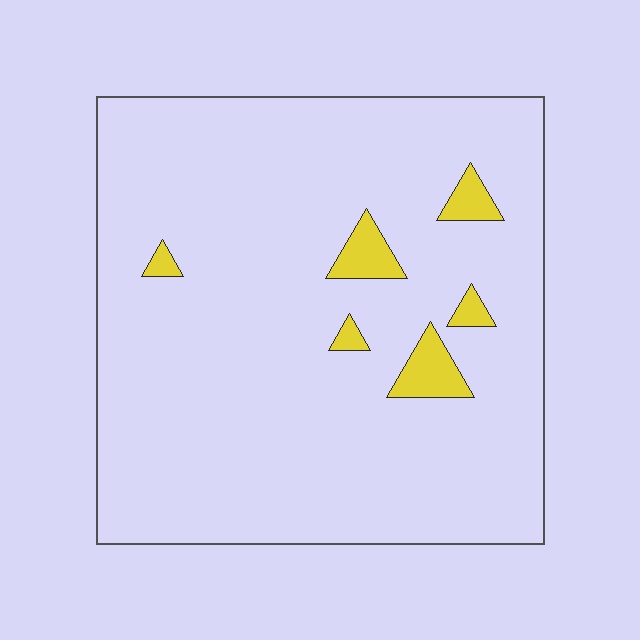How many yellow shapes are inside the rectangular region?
6.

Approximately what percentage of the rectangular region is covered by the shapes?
Approximately 5%.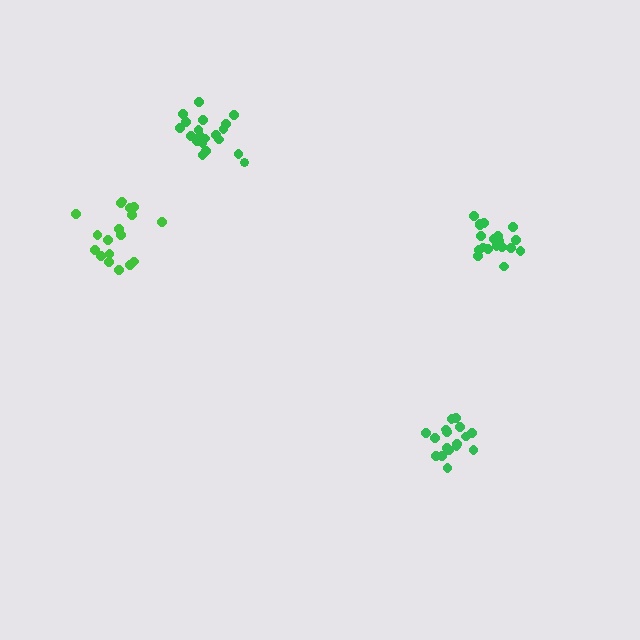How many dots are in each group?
Group 1: 17 dots, Group 2: 18 dots, Group 3: 19 dots, Group 4: 20 dots (74 total).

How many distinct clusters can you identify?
There are 4 distinct clusters.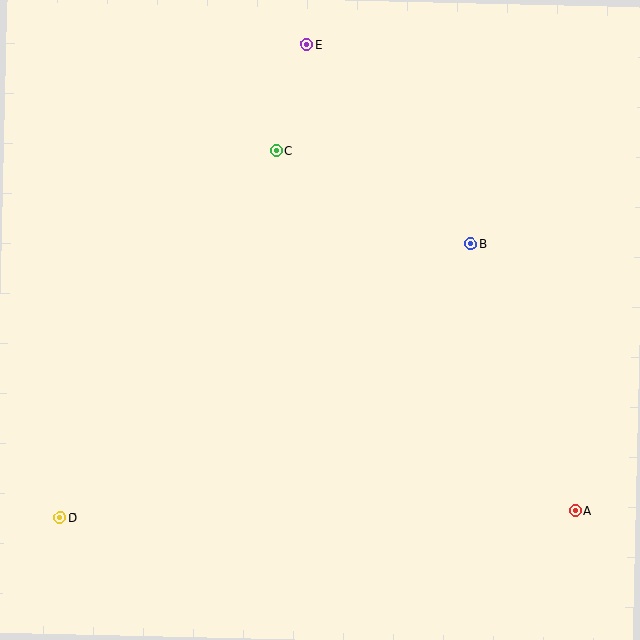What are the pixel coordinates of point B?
Point B is at (471, 243).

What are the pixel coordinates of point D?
Point D is at (60, 518).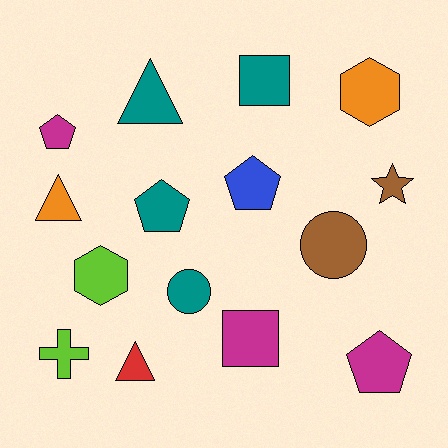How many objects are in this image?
There are 15 objects.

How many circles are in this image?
There are 2 circles.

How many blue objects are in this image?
There is 1 blue object.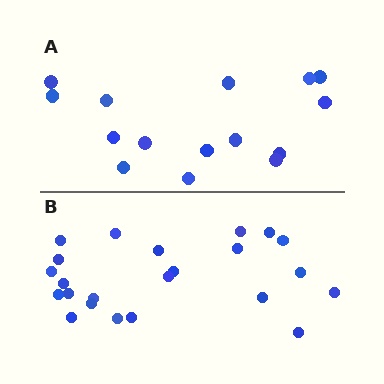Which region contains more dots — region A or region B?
Region B (the bottom region) has more dots.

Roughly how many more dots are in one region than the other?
Region B has roughly 8 or so more dots than region A.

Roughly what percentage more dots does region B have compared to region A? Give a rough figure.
About 55% more.